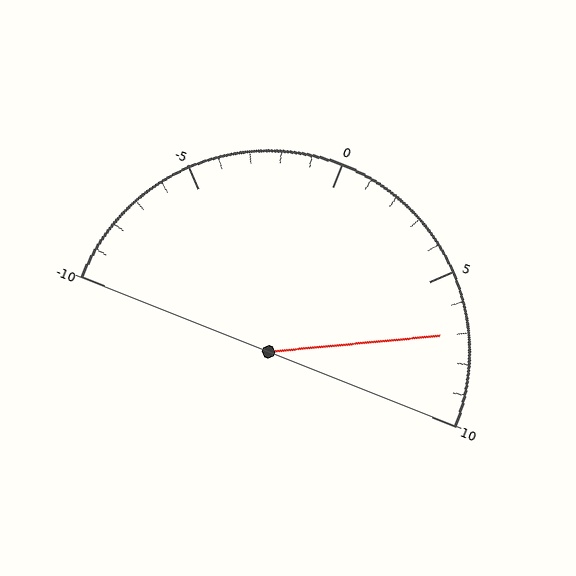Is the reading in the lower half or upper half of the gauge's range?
The reading is in the upper half of the range (-10 to 10).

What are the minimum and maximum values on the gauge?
The gauge ranges from -10 to 10.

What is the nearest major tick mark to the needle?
The nearest major tick mark is 5.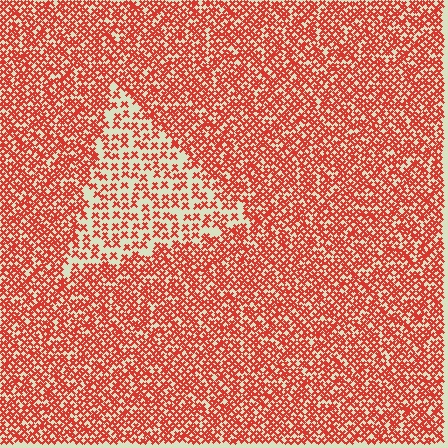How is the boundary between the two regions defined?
The boundary is defined by a change in element density (approximately 2.1x ratio). All elements are the same color, size, and shape.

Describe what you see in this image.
The image contains small red elements arranged at two different densities. A triangle-shaped region is visible where the elements are less densely packed than the surrounding area.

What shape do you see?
I see a triangle.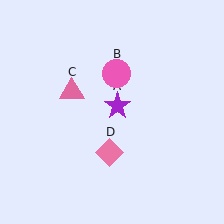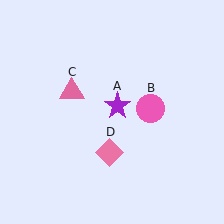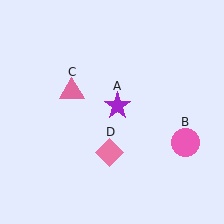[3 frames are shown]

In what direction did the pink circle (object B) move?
The pink circle (object B) moved down and to the right.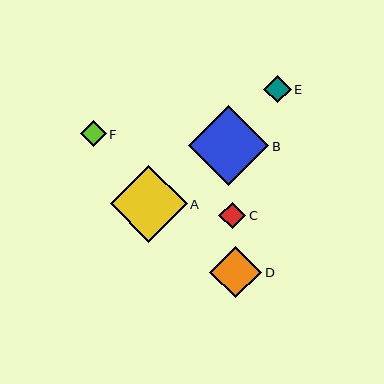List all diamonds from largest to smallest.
From largest to smallest: B, A, D, E, C, F.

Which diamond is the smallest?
Diamond F is the smallest with a size of approximately 26 pixels.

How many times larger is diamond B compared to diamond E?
Diamond B is approximately 2.9 times the size of diamond E.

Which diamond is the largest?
Diamond B is the largest with a size of approximately 80 pixels.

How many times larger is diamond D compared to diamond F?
Diamond D is approximately 2.0 times the size of diamond F.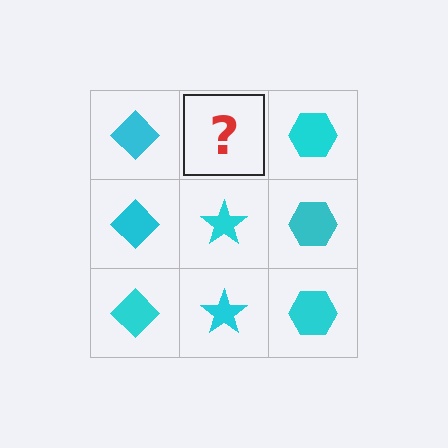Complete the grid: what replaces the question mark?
The question mark should be replaced with a cyan star.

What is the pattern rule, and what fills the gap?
The rule is that each column has a consistent shape. The gap should be filled with a cyan star.